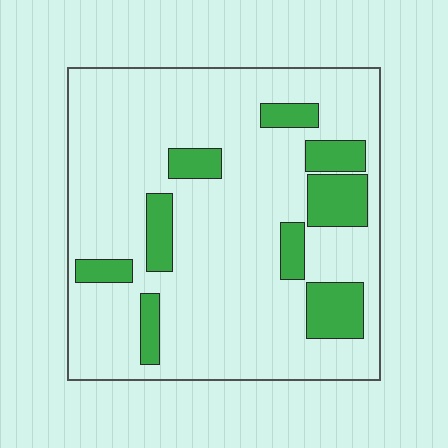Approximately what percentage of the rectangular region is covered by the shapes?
Approximately 20%.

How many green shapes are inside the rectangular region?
9.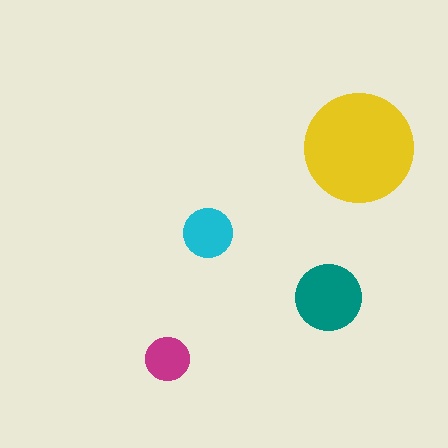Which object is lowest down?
The magenta circle is bottommost.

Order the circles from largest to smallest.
the yellow one, the teal one, the cyan one, the magenta one.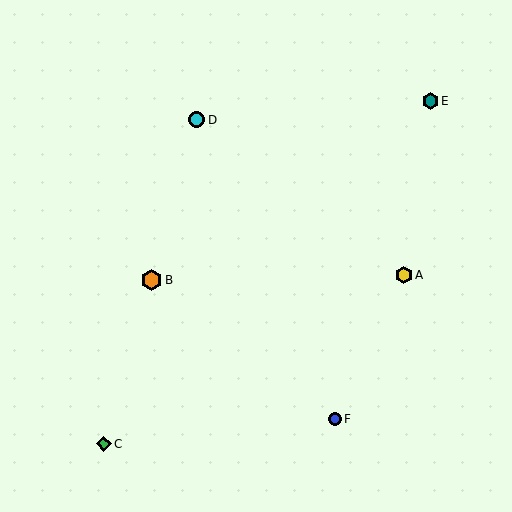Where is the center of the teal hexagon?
The center of the teal hexagon is at (430, 101).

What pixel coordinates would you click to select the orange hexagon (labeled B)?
Click at (151, 280) to select the orange hexagon B.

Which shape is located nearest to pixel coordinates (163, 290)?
The orange hexagon (labeled B) at (151, 280) is nearest to that location.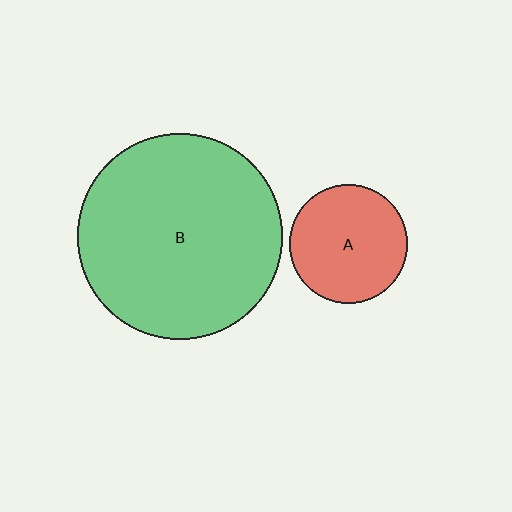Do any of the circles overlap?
No, none of the circles overlap.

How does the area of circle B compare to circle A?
Approximately 3.0 times.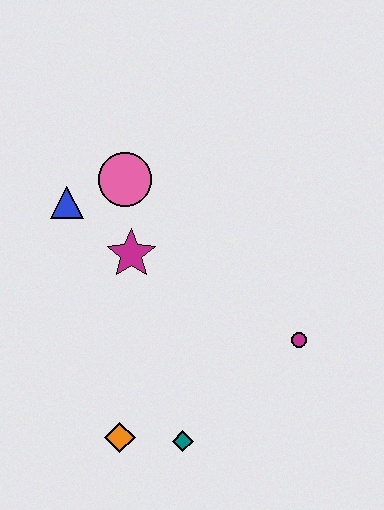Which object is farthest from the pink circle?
The teal diamond is farthest from the pink circle.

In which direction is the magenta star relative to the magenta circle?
The magenta star is to the left of the magenta circle.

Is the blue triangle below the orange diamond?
No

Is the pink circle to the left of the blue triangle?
No